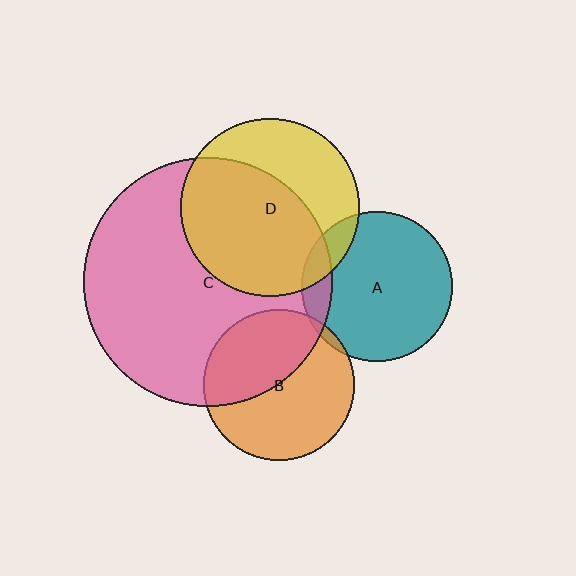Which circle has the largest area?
Circle C (pink).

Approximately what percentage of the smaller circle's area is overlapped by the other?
Approximately 45%.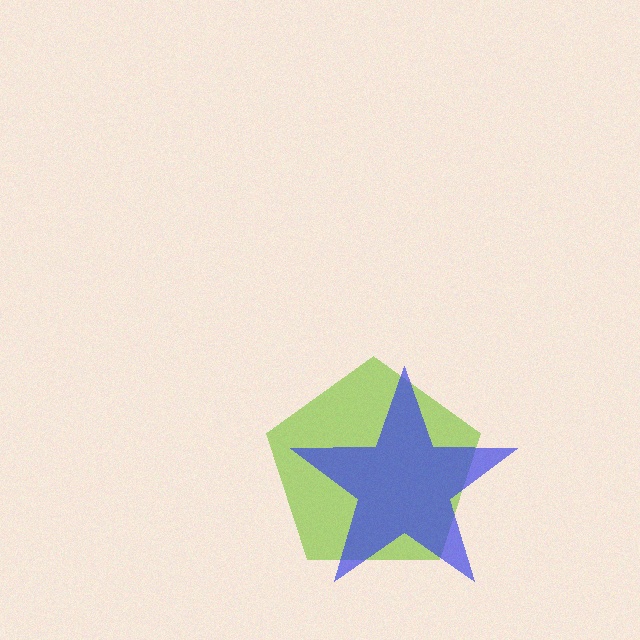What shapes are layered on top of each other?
The layered shapes are: a lime pentagon, a blue star.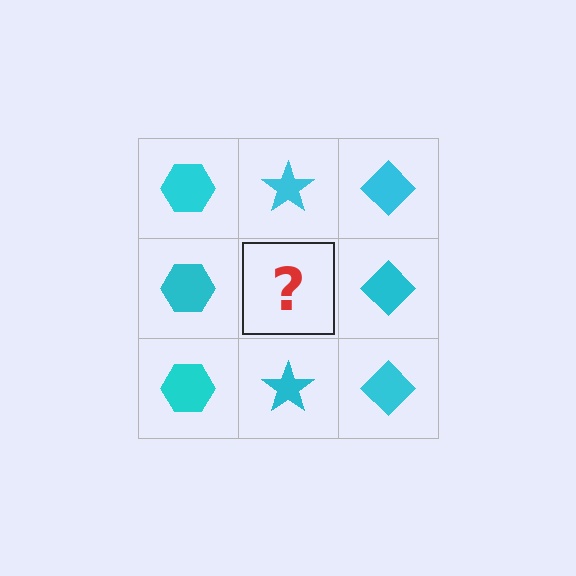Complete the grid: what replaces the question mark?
The question mark should be replaced with a cyan star.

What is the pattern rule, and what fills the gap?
The rule is that each column has a consistent shape. The gap should be filled with a cyan star.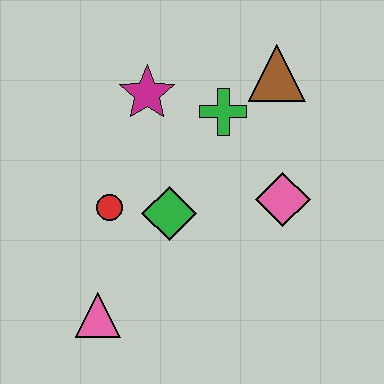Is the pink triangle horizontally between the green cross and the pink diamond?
No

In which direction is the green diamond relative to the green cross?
The green diamond is below the green cross.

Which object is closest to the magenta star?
The green cross is closest to the magenta star.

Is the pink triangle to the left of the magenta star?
Yes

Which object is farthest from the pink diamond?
The pink triangle is farthest from the pink diamond.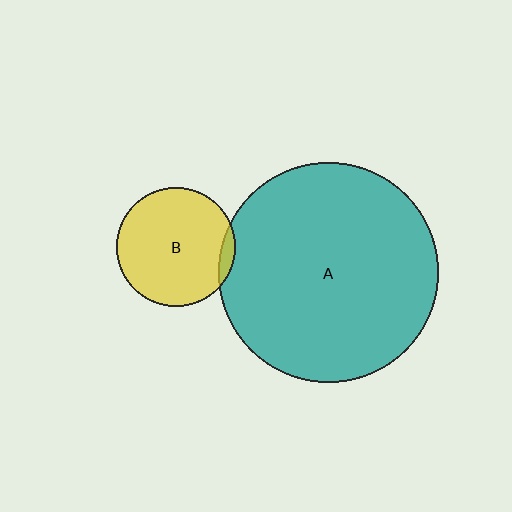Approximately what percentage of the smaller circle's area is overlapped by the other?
Approximately 5%.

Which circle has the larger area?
Circle A (teal).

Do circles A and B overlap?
Yes.